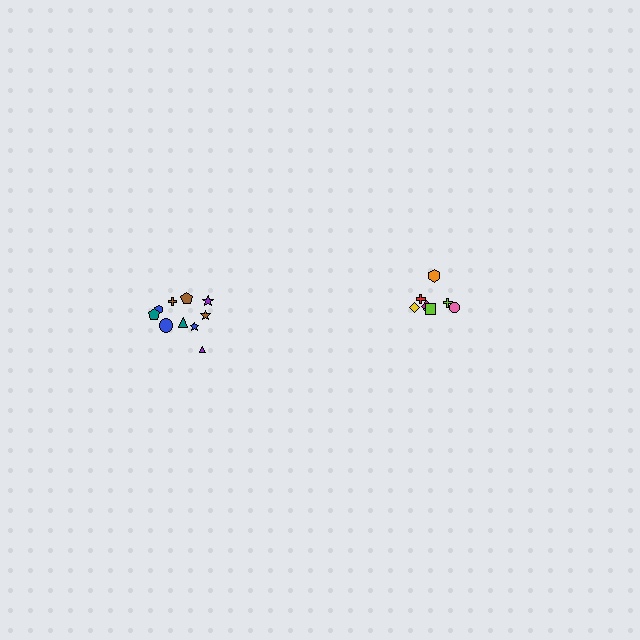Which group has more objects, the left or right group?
The left group.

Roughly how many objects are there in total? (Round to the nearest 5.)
Roughly 20 objects in total.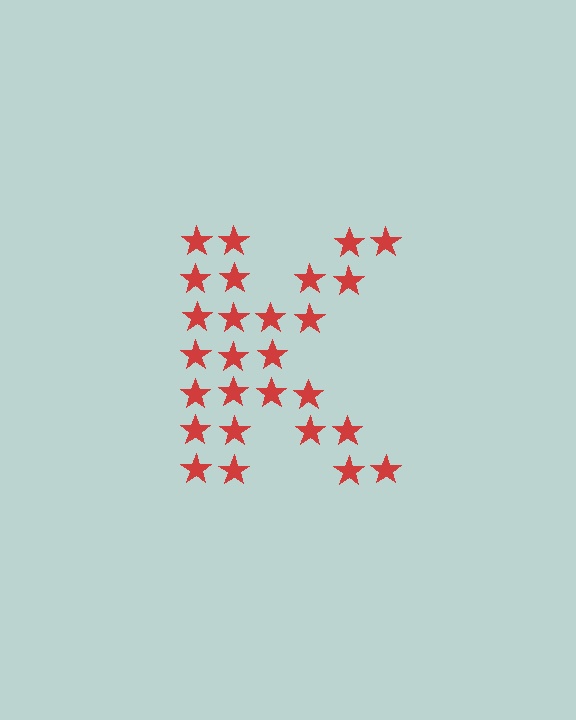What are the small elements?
The small elements are stars.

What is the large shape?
The large shape is the letter K.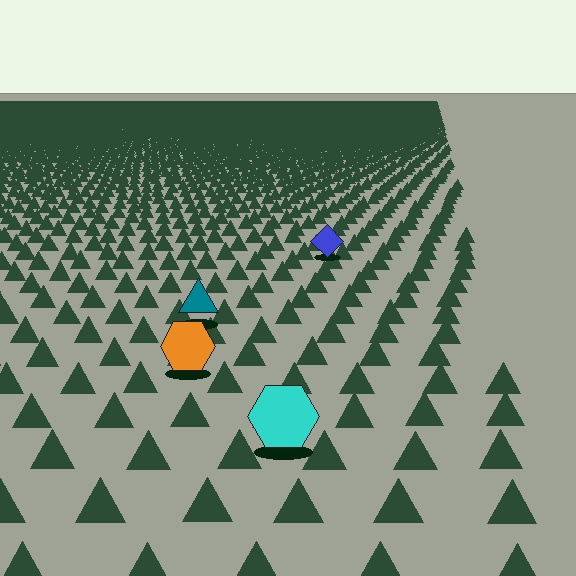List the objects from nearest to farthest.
From nearest to farthest: the cyan hexagon, the orange hexagon, the teal triangle, the blue diamond.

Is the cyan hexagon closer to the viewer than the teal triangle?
Yes. The cyan hexagon is closer — you can tell from the texture gradient: the ground texture is coarser near it.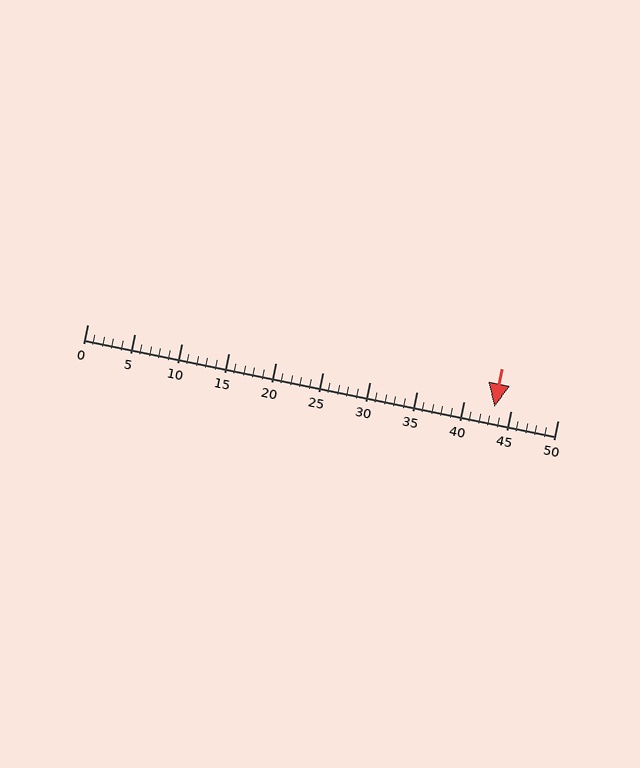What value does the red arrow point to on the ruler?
The red arrow points to approximately 43.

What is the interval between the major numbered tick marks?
The major tick marks are spaced 5 units apart.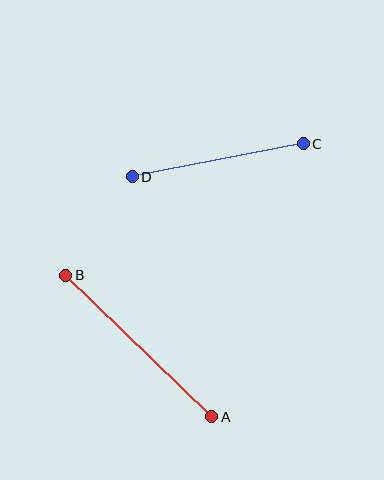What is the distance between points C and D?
The distance is approximately 174 pixels.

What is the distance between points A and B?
The distance is approximately 203 pixels.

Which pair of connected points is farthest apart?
Points A and B are farthest apart.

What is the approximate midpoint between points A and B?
The midpoint is at approximately (139, 346) pixels.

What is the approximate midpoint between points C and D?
The midpoint is at approximately (218, 160) pixels.